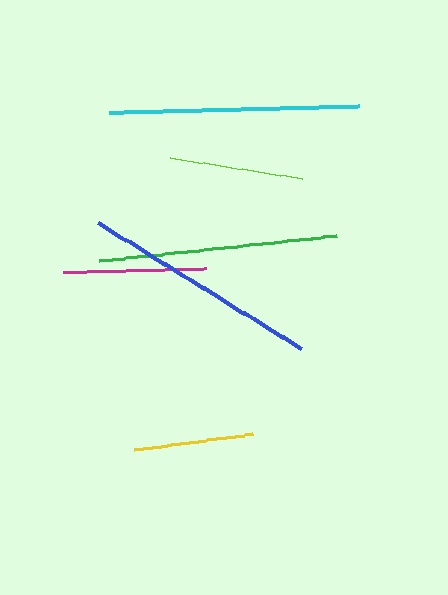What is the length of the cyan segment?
The cyan segment is approximately 249 pixels long.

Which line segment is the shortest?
The yellow line is the shortest at approximately 120 pixels.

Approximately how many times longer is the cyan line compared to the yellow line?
The cyan line is approximately 2.1 times the length of the yellow line.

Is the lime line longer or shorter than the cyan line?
The cyan line is longer than the lime line.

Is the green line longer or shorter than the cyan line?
The cyan line is longer than the green line.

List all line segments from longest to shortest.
From longest to shortest: cyan, green, blue, magenta, lime, yellow.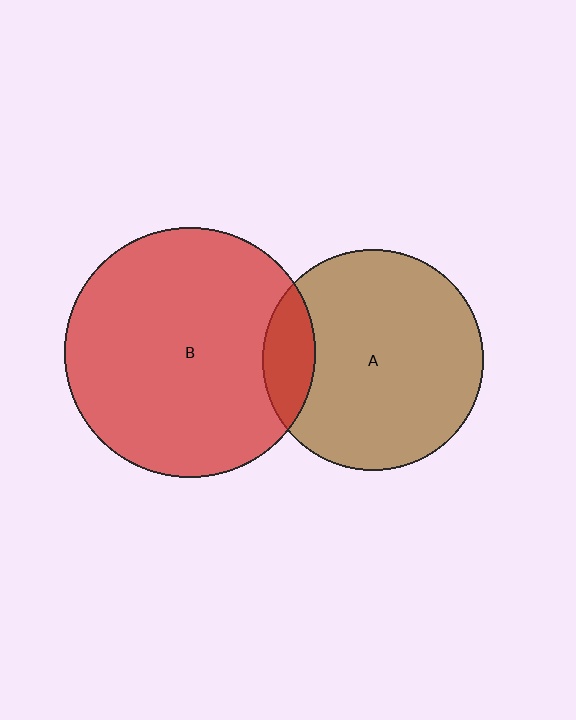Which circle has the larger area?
Circle B (red).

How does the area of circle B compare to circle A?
Approximately 1.3 times.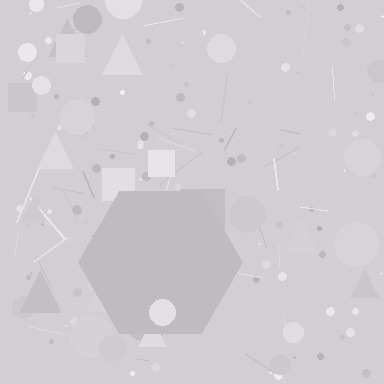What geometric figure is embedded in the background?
A hexagon is embedded in the background.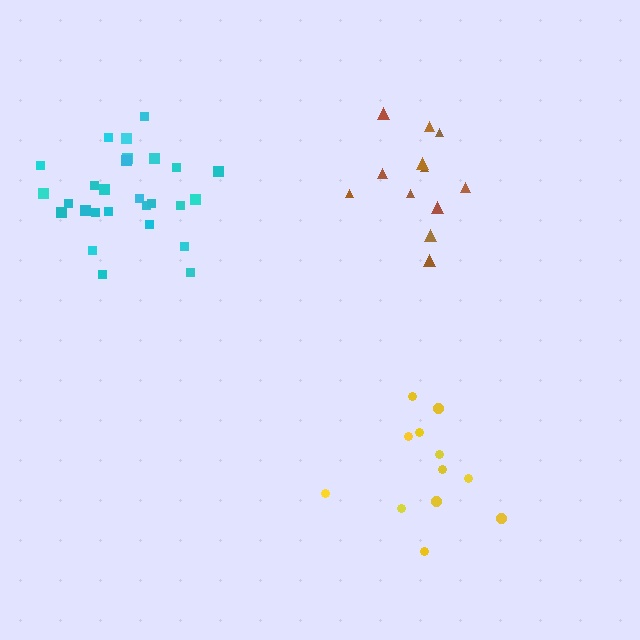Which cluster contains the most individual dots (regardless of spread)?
Cyan (27).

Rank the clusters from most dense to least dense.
cyan, yellow, brown.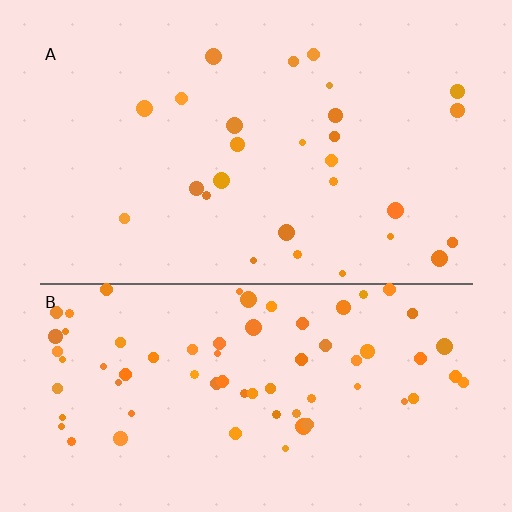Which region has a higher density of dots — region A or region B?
B (the bottom).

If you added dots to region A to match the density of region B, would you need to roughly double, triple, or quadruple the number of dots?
Approximately triple.